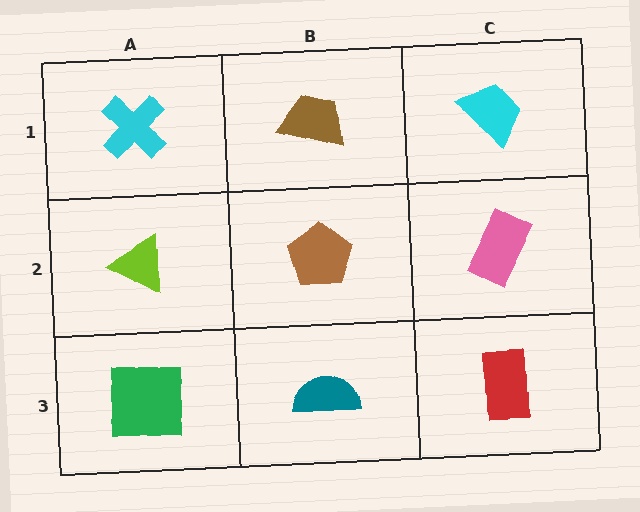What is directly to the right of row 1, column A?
A brown trapezoid.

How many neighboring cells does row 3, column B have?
3.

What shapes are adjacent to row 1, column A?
A lime triangle (row 2, column A), a brown trapezoid (row 1, column B).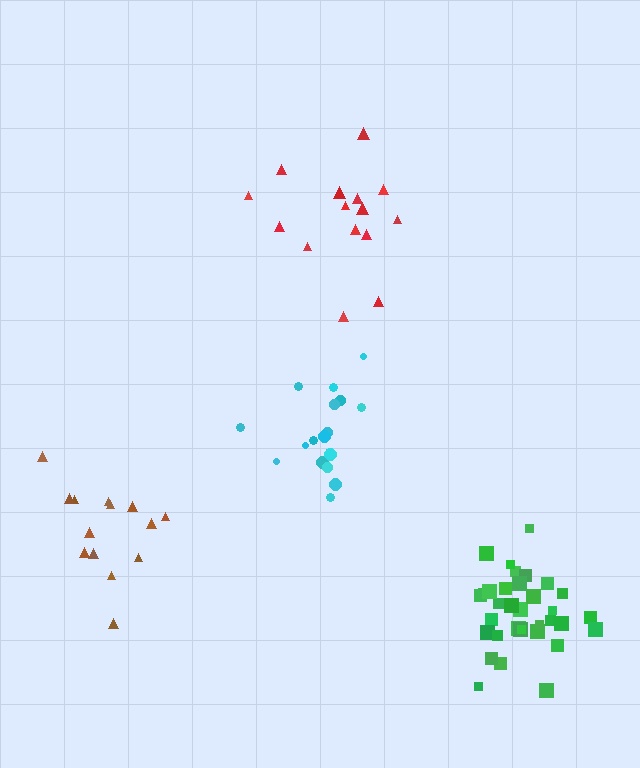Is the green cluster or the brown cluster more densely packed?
Green.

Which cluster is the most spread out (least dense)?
Brown.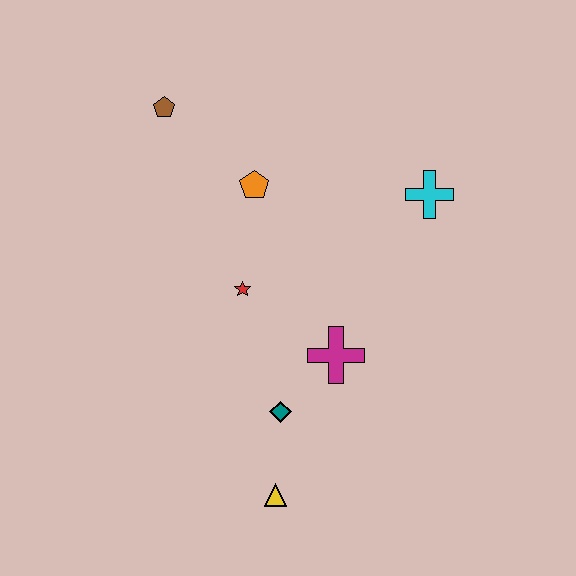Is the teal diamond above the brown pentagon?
No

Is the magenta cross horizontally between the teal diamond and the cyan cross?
Yes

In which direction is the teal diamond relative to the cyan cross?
The teal diamond is below the cyan cross.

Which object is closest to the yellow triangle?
The teal diamond is closest to the yellow triangle.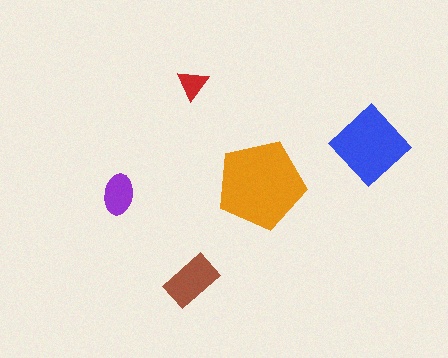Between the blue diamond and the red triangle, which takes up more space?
The blue diamond.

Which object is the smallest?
The red triangle.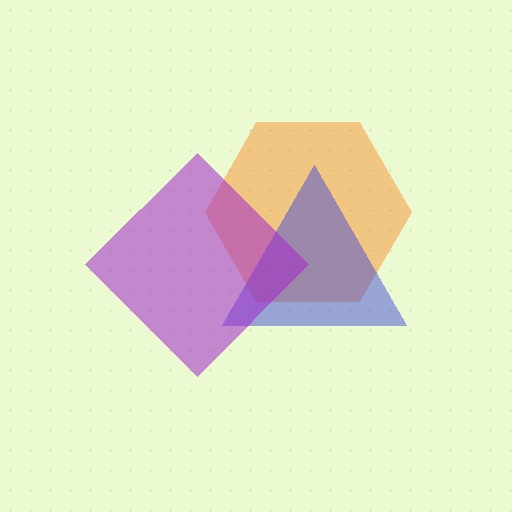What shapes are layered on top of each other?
The layered shapes are: an orange hexagon, a blue triangle, a purple diamond.